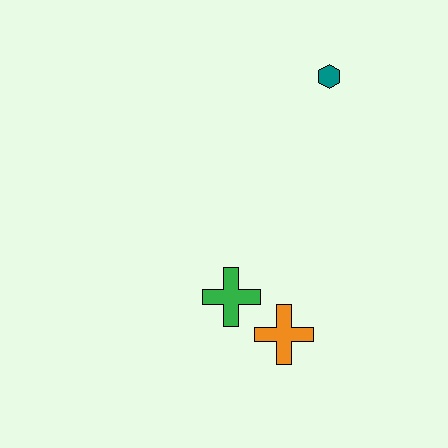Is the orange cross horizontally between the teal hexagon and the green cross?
Yes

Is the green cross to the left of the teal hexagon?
Yes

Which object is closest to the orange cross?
The green cross is closest to the orange cross.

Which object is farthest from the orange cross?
The teal hexagon is farthest from the orange cross.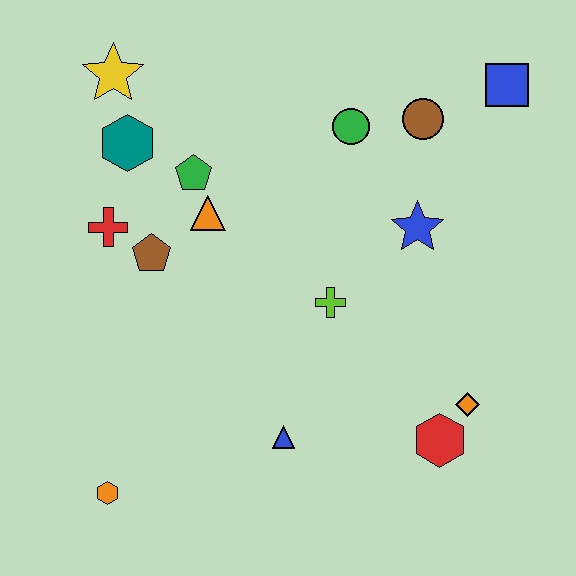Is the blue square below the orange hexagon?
No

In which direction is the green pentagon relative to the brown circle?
The green pentagon is to the left of the brown circle.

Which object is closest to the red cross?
The brown pentagon is closest to the red cross.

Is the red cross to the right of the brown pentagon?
No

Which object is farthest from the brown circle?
The orange hexagon is farthest from the brown circle.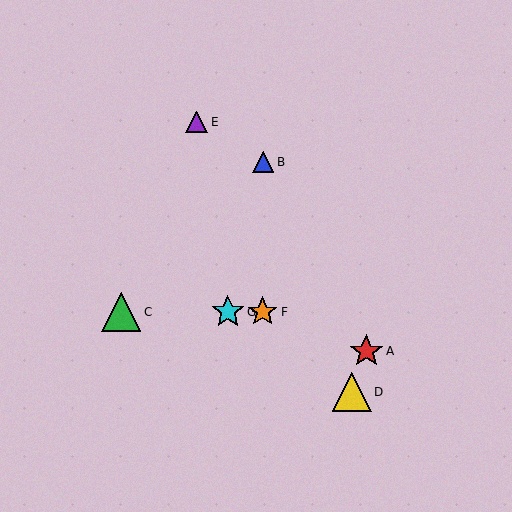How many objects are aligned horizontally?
3 objects (C, F, G) are aligned horizontally.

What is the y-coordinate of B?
Object B is at y≈162.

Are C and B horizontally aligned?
No, C is at y≈312 and B is at y≈162.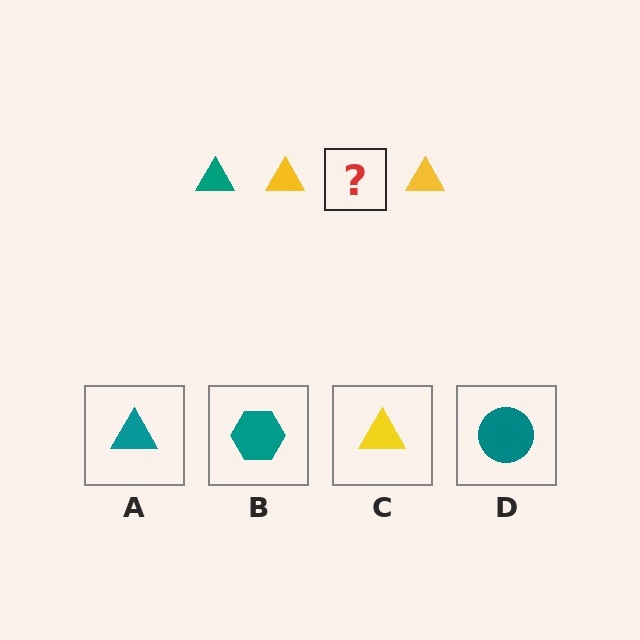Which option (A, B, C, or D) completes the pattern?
A.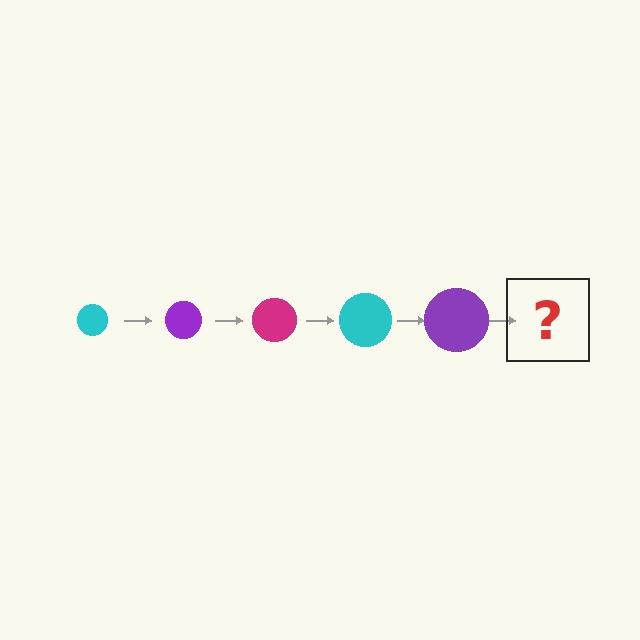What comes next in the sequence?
The next element should be a magenta circle, larger than the previous one.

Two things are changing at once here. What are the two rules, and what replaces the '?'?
The two rules are that the circle grows larger each step and the color cycles through cyan, purple, and magenta. The '?' should be a magenta circle, larger than the previous one.